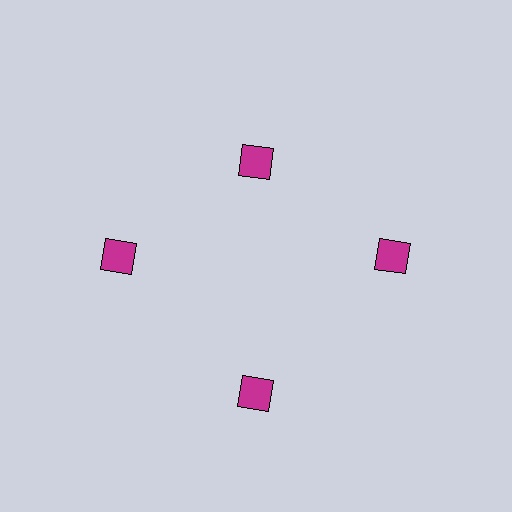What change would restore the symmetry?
The symmetry would be restored by moving it outward, back onto the ring so that all 4 squares sit at equal angles and equal distance from the center.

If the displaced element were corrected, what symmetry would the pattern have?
It would have 4-fold rotational symmetry — the pattern would map onto itself every 90 degrees.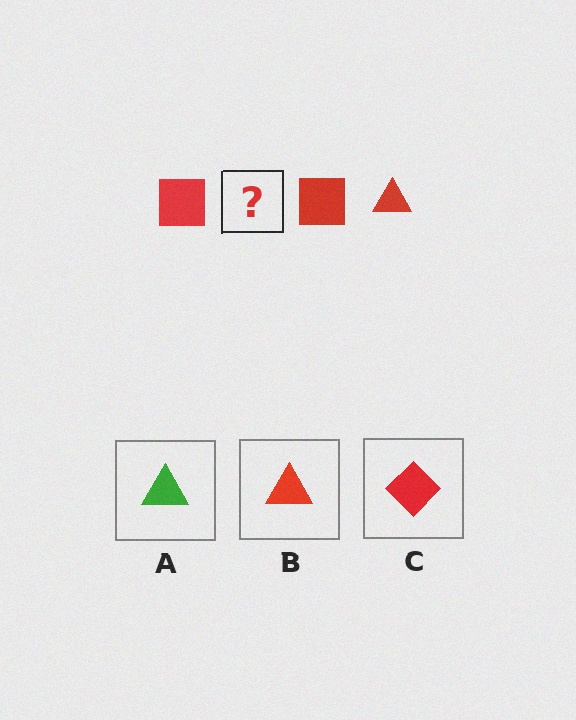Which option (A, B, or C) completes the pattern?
B.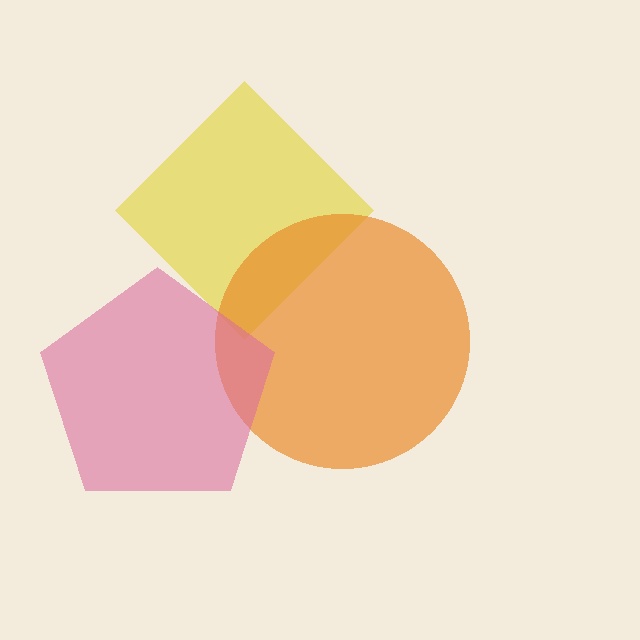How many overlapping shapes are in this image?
There are 3 overlapping shapes in the image.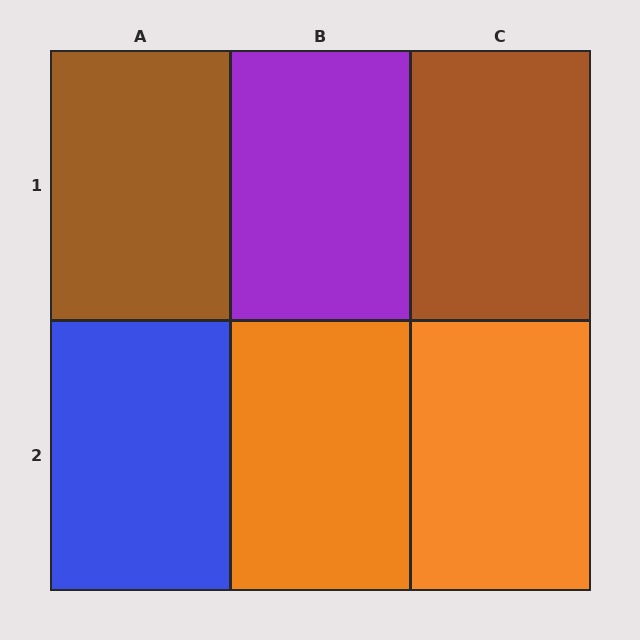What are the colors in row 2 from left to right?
Blue, orange, orange.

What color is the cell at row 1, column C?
Brown.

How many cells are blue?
1 cell is blue.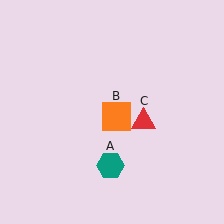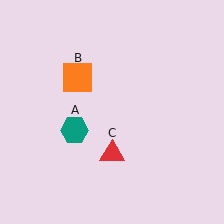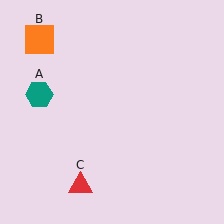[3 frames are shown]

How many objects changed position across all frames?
3 objects changed position: teal hexagon (object A), orange square (object B), red triangle (object C).